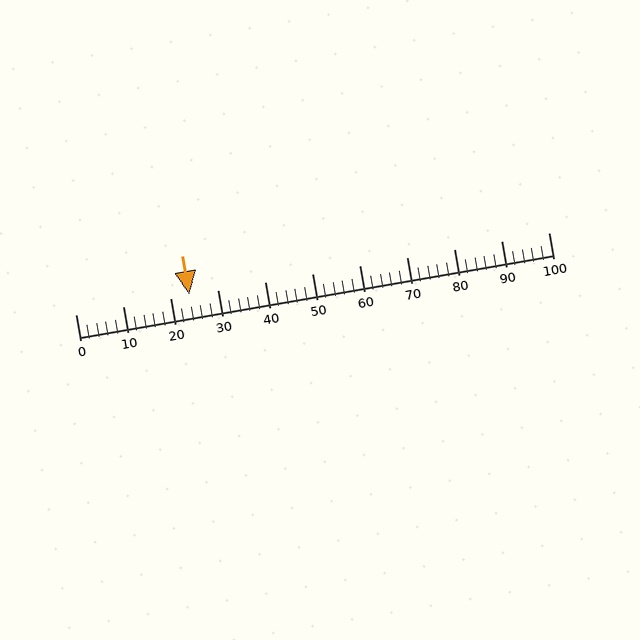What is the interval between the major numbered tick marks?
The major tick marks are spaced 10 units apart.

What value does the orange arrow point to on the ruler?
The orange arrow points to approximately 24.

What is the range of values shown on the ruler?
The ruler shows values from 0 to 100.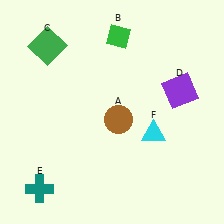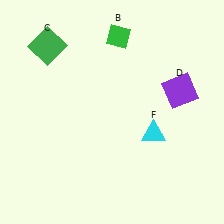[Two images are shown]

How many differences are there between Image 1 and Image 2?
There are 2 differences between the two images.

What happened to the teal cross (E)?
The teal cross (E) was removed in Image 2. It was in the bottom-left area of Image 1.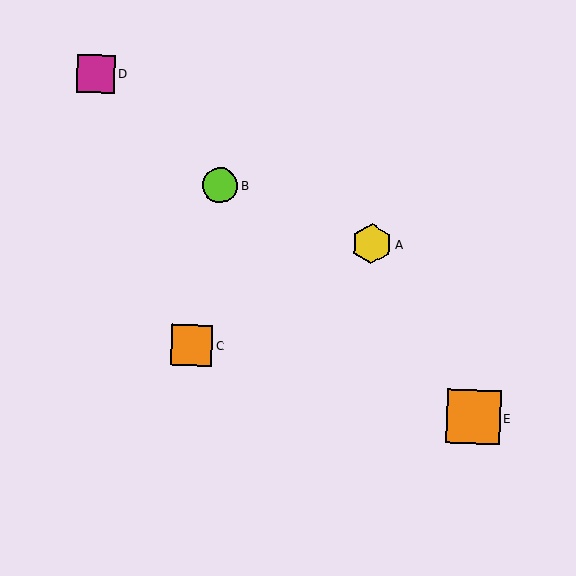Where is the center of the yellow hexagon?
The center of the yellow hexagon is at (371, 244).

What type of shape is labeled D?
Shape D is a magenta square.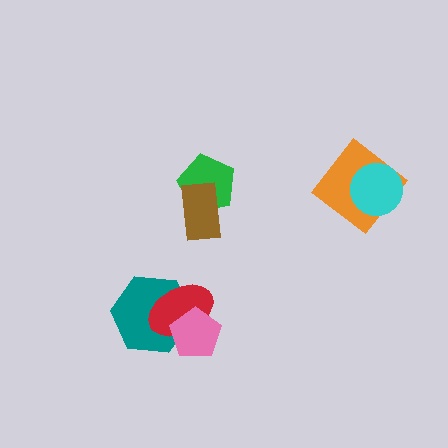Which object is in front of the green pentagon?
The brown rectangle is in front of the green pentagon.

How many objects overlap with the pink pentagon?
2 objects overlap with the pink pentagon.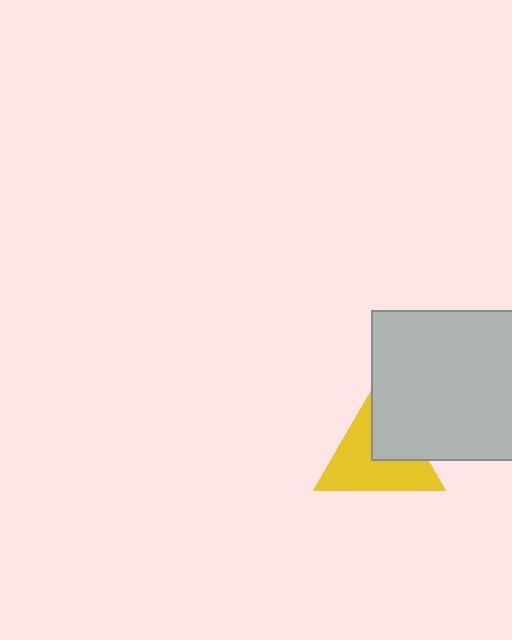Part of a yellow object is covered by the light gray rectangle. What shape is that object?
It is a triangle.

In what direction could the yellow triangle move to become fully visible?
The yellow triangle could move toward the lower-left. That would shift it out from behind the light gray rectangle entirely.